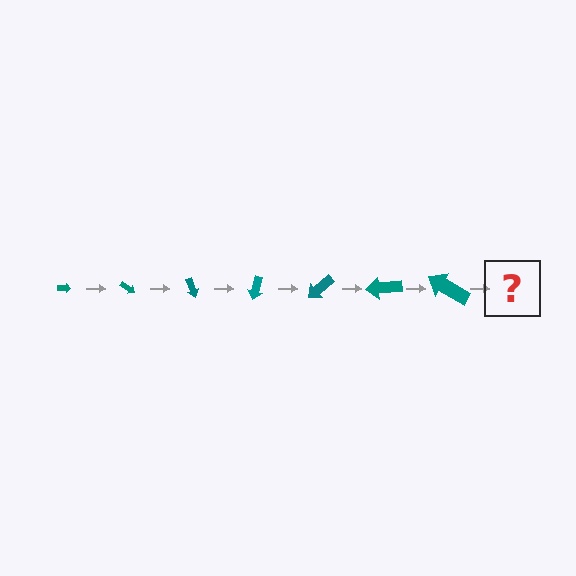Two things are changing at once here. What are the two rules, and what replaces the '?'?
The two rules are that the arrow grows larger each step and it rotates 35 degrees each step. The '?' should be an arrow, larger than the previous one and rotated 245 degrees from the start.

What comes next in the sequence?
The next element should be an arrow, larger than the previous one and rotated 245 degrees from the start.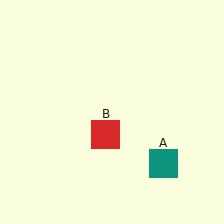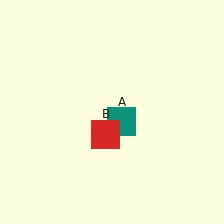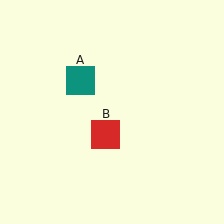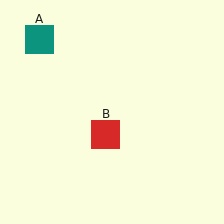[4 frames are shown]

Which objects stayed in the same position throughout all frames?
Red square (object B) remained stationary.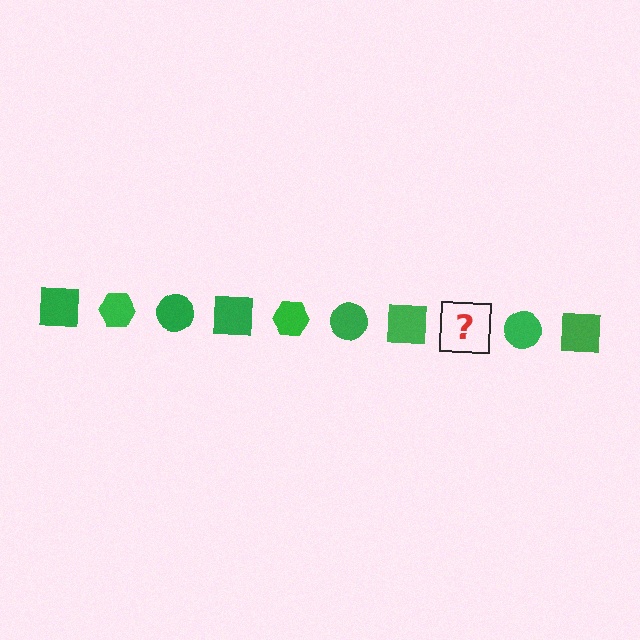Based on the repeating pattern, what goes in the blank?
The blank should be a green hexagon.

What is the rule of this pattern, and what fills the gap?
The rule is that the pattern cycles through square, hexagon, circle shapes in green. The gap should be filled with a green hexagon.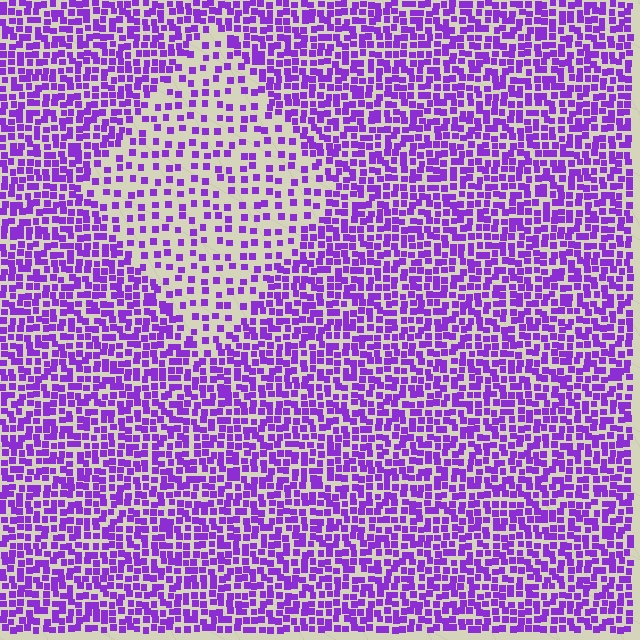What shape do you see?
I see a diamond.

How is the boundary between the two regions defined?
The boundary is defined by a change in element density (approximately 2.2x ratio). All elements are the same color, size, and shape.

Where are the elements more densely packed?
The elements are more densely packed outside the diamond boundary.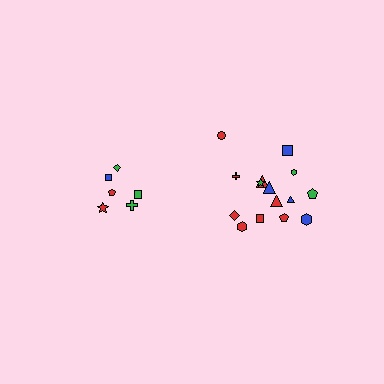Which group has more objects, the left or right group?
The right group.